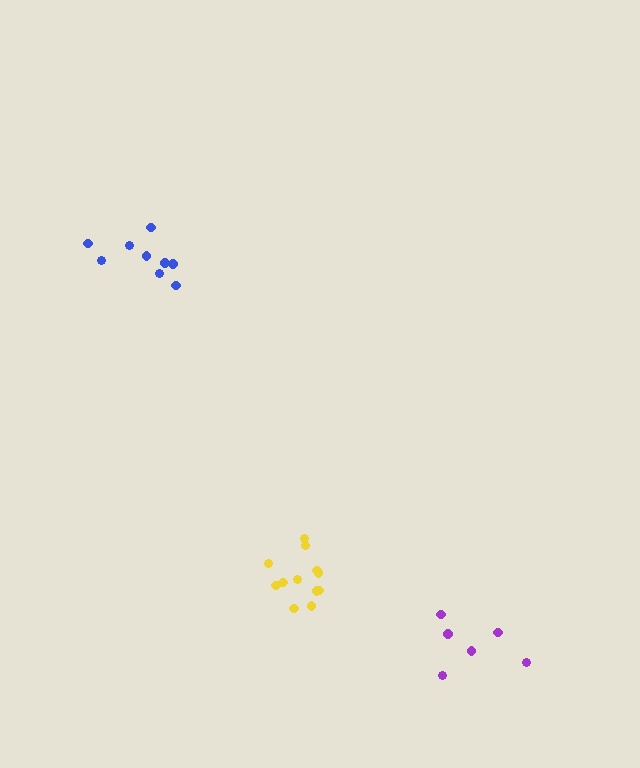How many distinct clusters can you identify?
There are 3 distinct clusters.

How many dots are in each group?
Group 1: 9 dots, Group 2: 12 dots, Group 3: 6 dots (27 total).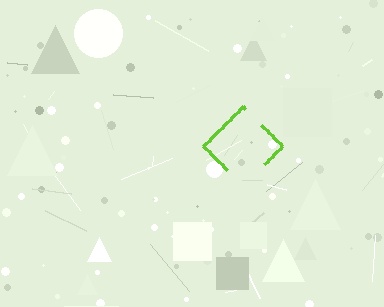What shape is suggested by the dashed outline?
The dashed outline suggests a diamond.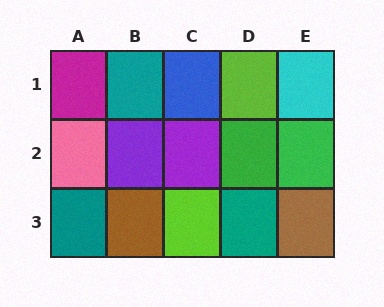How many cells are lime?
2 cells are lime.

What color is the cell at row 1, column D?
Lime.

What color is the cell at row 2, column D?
Green.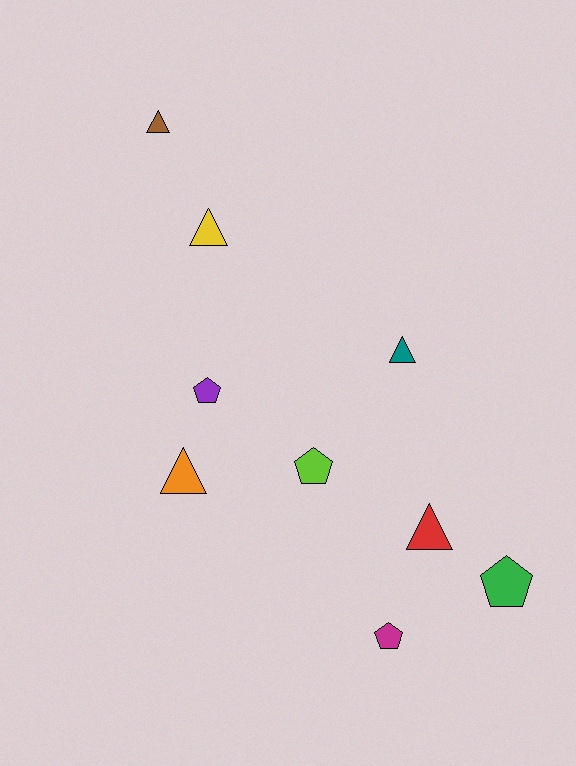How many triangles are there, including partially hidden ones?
There are 5 triangles.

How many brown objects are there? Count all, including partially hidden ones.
There is 1 brown object.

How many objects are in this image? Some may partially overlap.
There are 9 objects.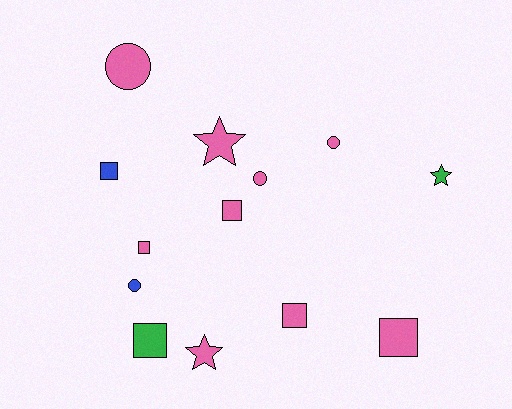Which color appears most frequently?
Pink, with 9 objects.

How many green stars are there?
There is 1 green star.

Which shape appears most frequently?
Square, with 6 objects.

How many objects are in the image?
There are 13 objects.